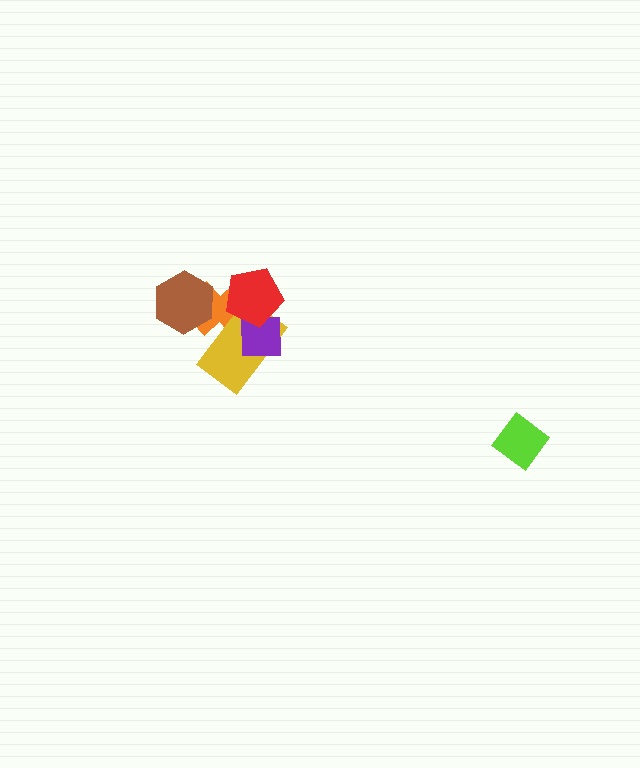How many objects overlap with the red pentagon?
3 objects overlap with the red pentagon.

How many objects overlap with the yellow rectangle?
3 objects overlap with the yellow rectangle.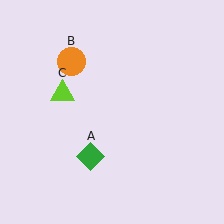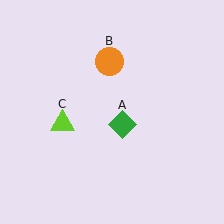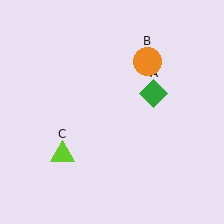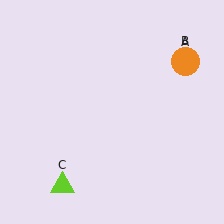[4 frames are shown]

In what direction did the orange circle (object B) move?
The orange circle (object B) moved right.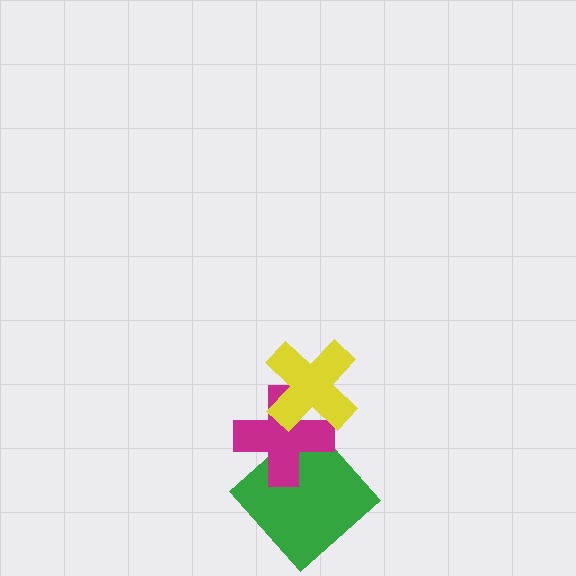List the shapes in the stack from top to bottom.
From top to bottom: the yellow cross, the magenta cross, the green diamond.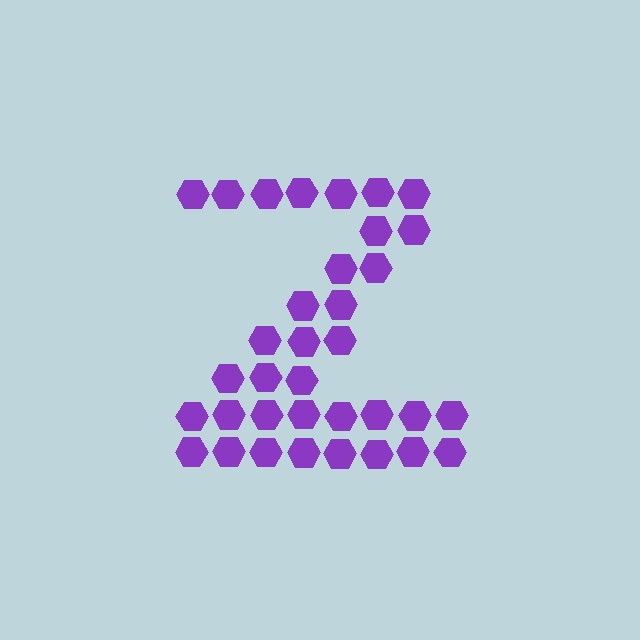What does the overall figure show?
The overall figure shows the letter Z.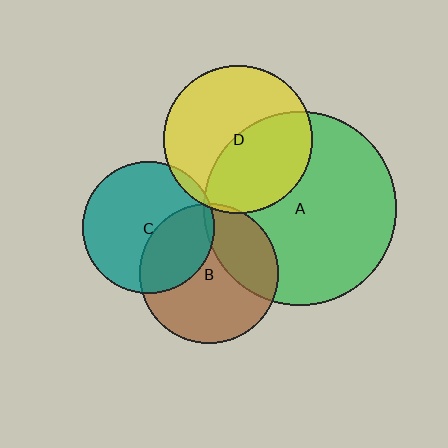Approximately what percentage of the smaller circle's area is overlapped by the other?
Approximately 5%.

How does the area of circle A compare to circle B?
Approximately 1.9 times.